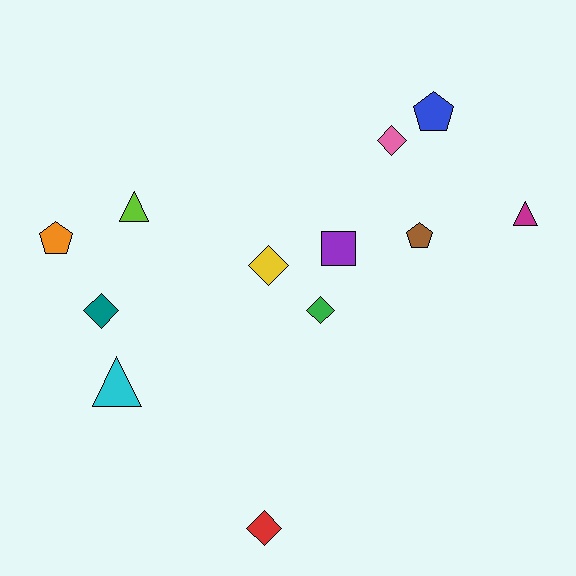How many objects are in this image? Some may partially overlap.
There are 12 objects.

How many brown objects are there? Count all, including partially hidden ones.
There is 1 brown object.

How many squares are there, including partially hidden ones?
There is 1 square.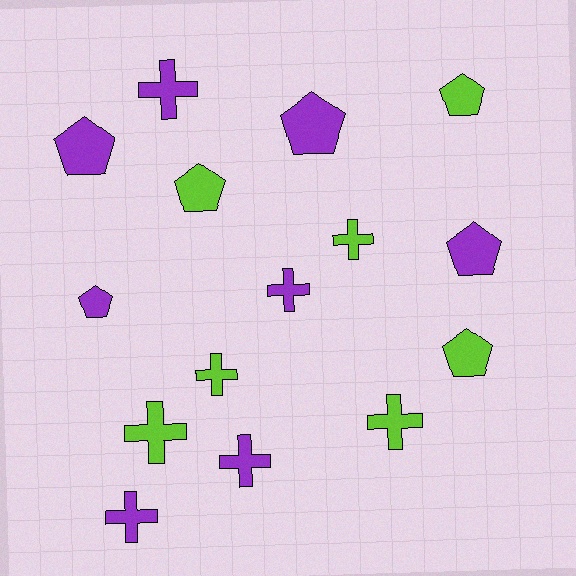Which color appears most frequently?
Purple, with 8 objects.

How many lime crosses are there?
There are 4 lime crosses.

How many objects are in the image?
There are 15 objects.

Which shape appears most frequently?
Cross, with 8 objects.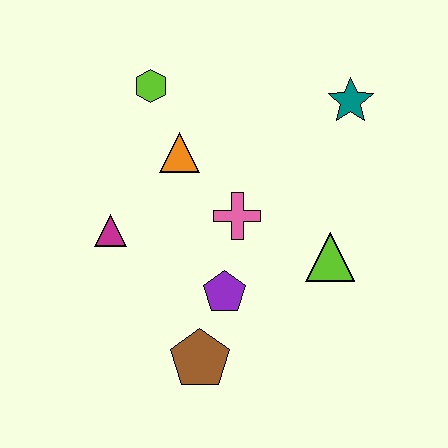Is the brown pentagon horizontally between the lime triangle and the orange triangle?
Yes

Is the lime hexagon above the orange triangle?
Yes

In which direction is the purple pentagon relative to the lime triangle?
The purple pentagon is to the left of the lime triangle.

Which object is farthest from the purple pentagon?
The teal star is farthest from the purple pentagon.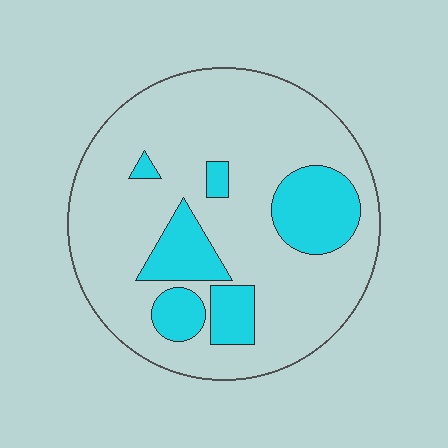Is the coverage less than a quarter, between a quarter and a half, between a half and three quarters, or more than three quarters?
Less than a quarter.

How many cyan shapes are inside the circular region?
6.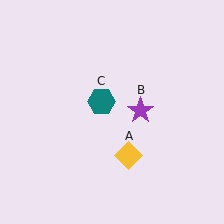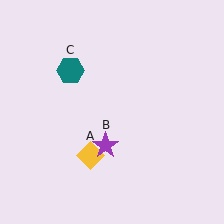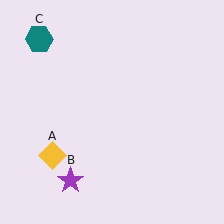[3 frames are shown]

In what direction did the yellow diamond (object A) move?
The yellow diamond (object A) moved left.